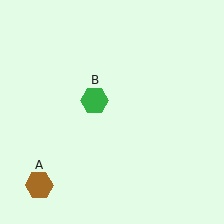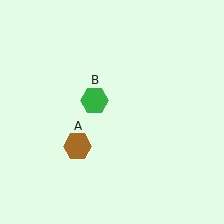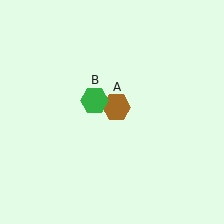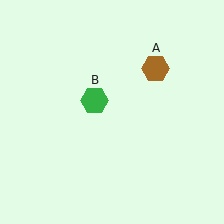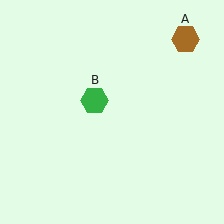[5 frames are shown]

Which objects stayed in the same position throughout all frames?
Green hexagon (object B) remained stationary.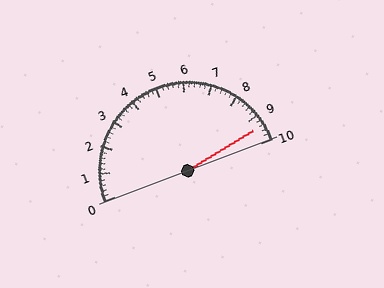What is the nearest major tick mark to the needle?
The nearest major tick mark is 9.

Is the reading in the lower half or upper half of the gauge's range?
The reading is in the upper half of the range (0 to 10).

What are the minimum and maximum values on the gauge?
The gauge ranges from 0 to 10.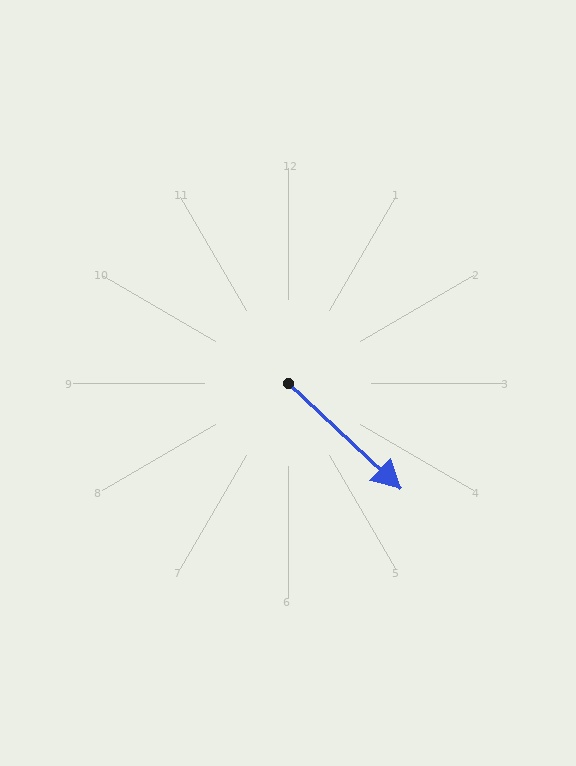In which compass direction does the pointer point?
Southeast.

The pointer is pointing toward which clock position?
Roughly 4 o'clock.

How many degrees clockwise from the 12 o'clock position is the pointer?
Approximately 133 degrees.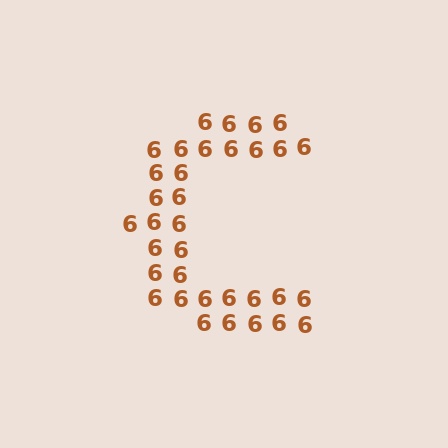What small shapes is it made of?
It is made of small digit 6's.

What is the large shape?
The large shape is the letter C.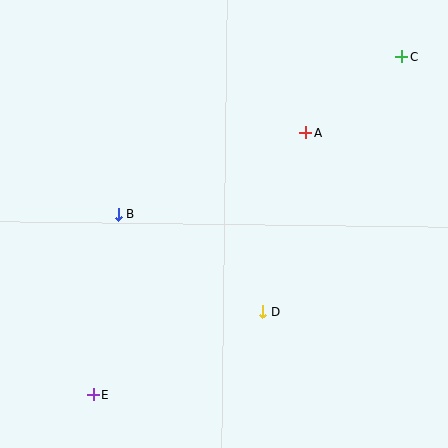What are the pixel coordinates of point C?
Point C is at (402, 57).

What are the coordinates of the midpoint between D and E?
The midpoint between D and E is at (178, 353).